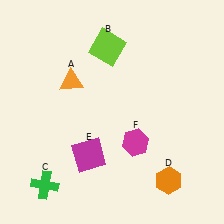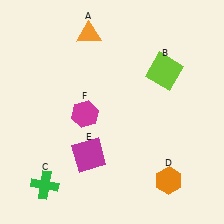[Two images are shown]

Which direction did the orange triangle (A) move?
The orange triangle (A) moved up.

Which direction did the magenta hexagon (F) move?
The magenta hexagon (F) moved left.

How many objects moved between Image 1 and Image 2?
3 objects moved between the two images.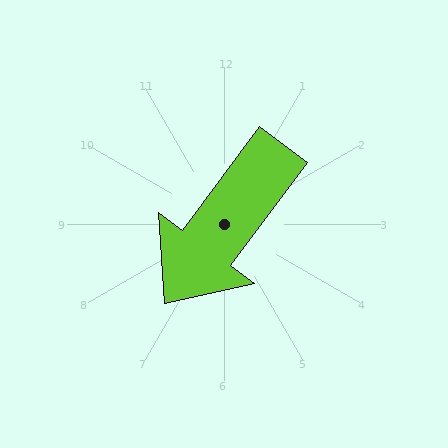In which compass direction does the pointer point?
Southwest.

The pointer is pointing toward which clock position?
Roughly 7 o'clock.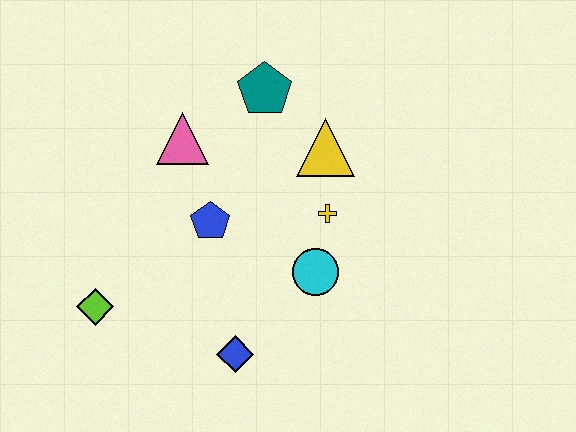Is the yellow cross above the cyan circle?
Yes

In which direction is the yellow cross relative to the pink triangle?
The yellow cross is to the right of the pink triangle.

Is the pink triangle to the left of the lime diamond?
No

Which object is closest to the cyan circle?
The yellow cross is closest to the cyan circle.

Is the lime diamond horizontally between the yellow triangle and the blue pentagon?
No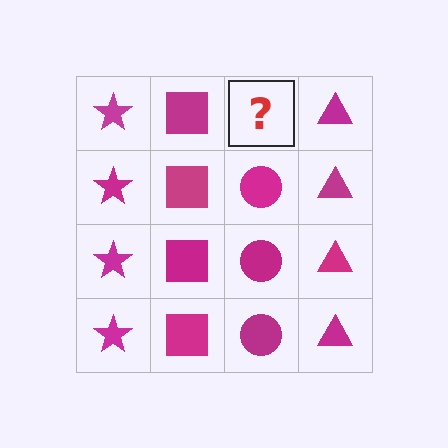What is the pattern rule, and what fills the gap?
The rule is that each column has a consistent shape. The gap should be filled with a magenta circle.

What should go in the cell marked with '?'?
The missing cell should contain a magenta circle.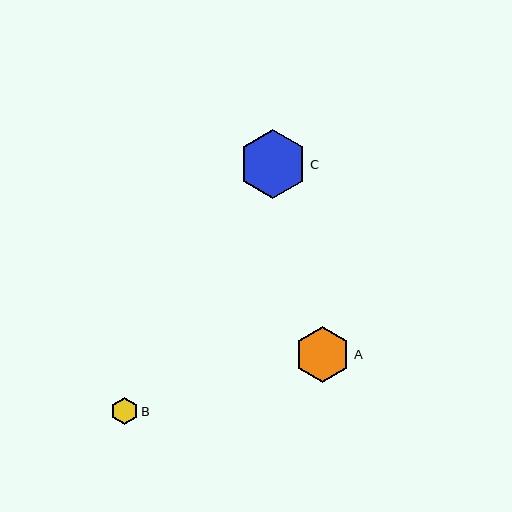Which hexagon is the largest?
Hexagon C is the largest with a size of approximately 69 pixels.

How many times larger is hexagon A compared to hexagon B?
Hexagon A is approximately 2.1 times the size of hexagon B.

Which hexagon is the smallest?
Hexagon B is the smallest with a size of approximately 27 pixels.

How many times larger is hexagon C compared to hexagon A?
Hexagon C is approximately 1.2 times the size of hexagon A.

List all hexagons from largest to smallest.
From largest to smallest: C, A, B.